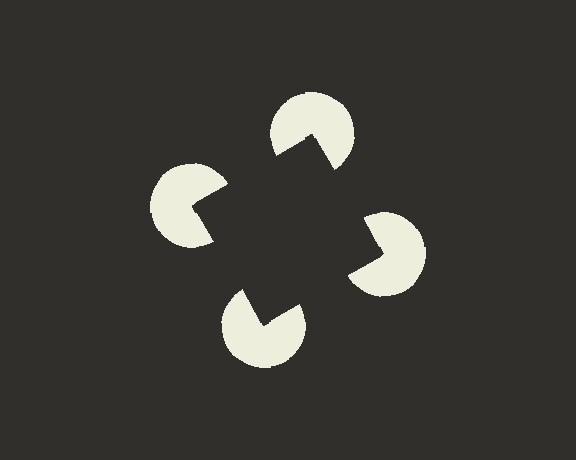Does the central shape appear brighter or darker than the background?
It typically appears slightly darker than the background, even though no actual brightness change is drawn.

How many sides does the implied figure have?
4 sides.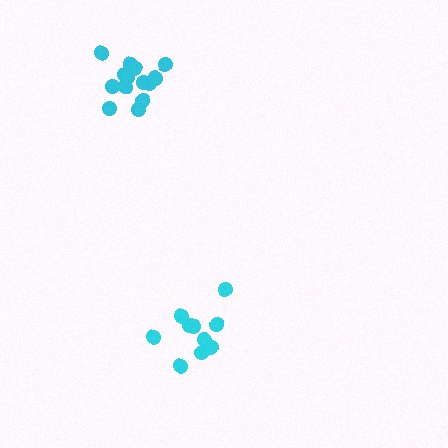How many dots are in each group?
Group 1: 10 dots, Group 2: 15 dots (25 total).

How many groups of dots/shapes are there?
There are 2 groups.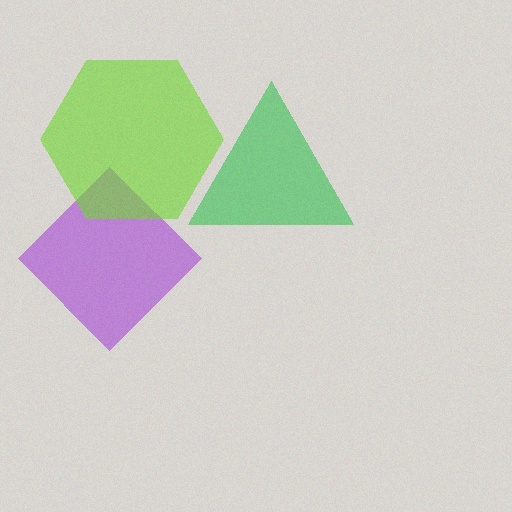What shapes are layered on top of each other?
The layered shapes are: a green triangle, a purple diamond, a lime hexagon.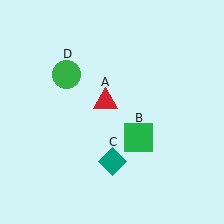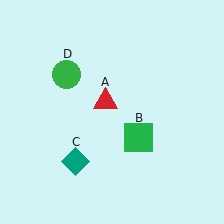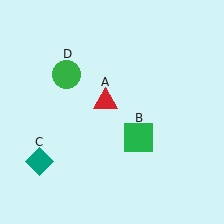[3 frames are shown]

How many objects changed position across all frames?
1 object changed position: teal diamond (object C).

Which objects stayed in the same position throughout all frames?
Red triangle (object A) and green square (object B) and green circle (object D) remained stationary.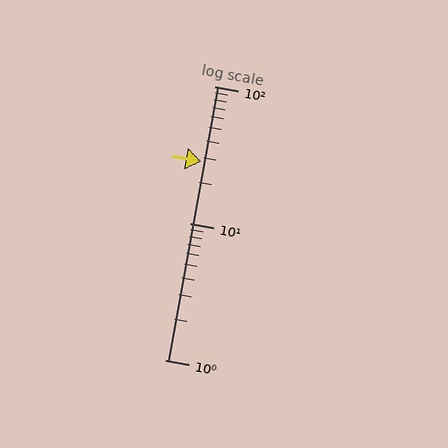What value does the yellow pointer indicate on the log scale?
The pointer indicates approximately 28.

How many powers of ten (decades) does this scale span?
The scale spans 2 decades, from 1 to 100.